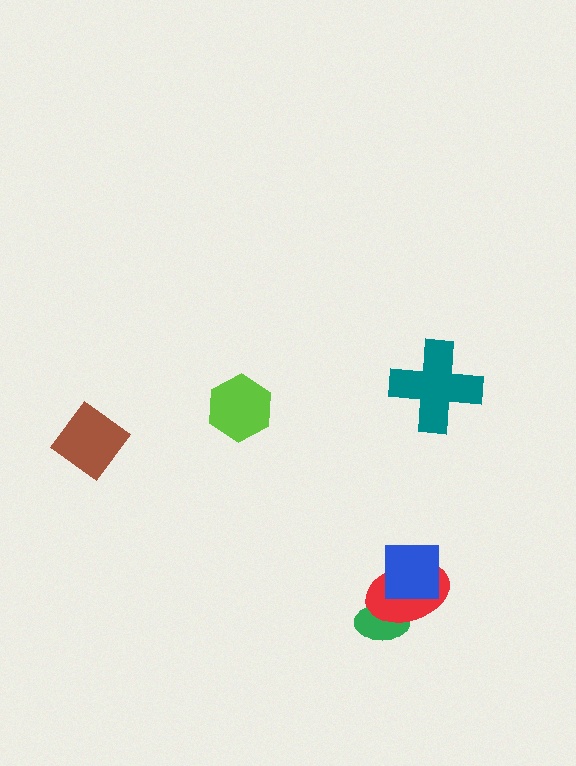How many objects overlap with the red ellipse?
2 objects overlap with the red ellipse.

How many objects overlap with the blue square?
1 object overlaps with the blue square.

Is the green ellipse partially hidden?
Yes, it is partially covered by another shape.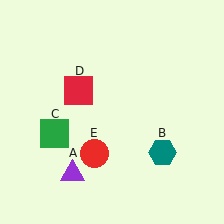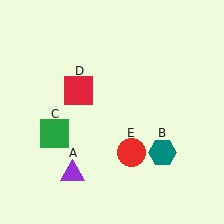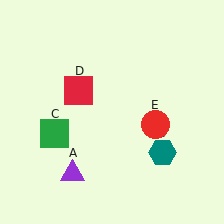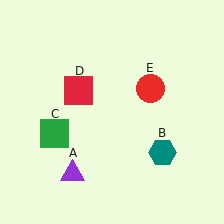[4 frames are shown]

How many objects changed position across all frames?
1 object changed position: red circle (object E).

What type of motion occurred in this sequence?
The red circle (object E) rotated counterclockwise around the center of the scene.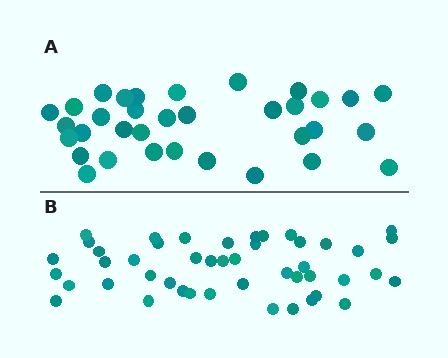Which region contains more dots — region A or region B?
Region B (the bottom region) has more dots.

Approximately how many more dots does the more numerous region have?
Region B has roughly 12 or so more dots than region A.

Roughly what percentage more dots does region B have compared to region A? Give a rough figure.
About 35% more.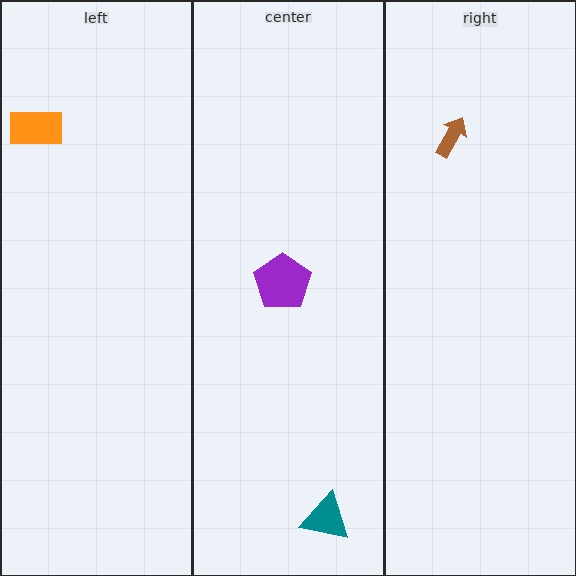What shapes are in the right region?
The brown arrow.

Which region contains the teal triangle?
The center region.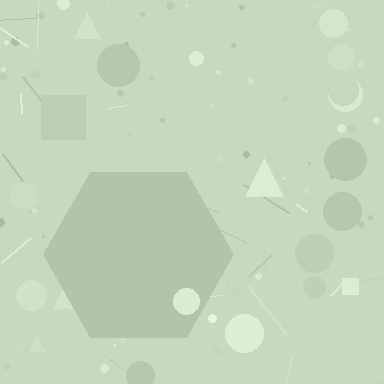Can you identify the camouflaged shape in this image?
The camouflaged shape is a hexagon.